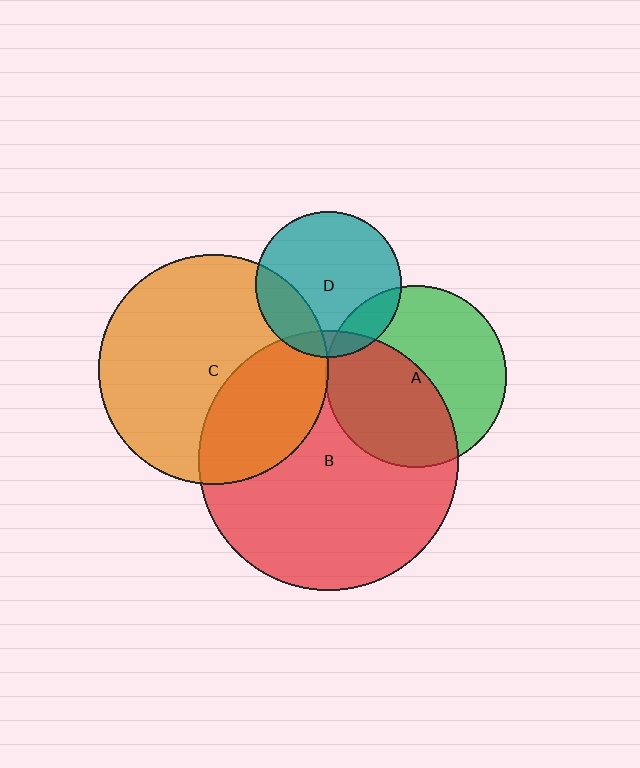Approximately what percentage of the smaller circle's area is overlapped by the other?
Approximately 50%.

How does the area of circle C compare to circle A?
Approximately 1.6 times.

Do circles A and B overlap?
Yes.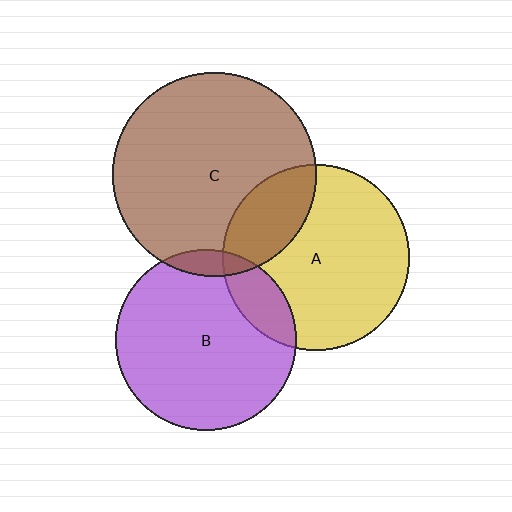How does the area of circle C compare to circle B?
Approximately 1.3 times.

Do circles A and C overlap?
Yes.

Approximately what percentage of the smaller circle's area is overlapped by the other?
Approximately 25%.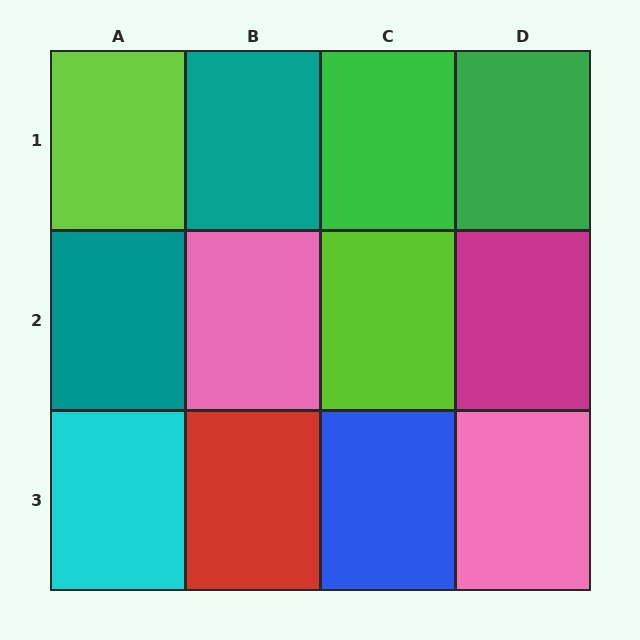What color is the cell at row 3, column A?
Cyan.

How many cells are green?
2 cells are green.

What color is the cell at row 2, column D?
Magenta.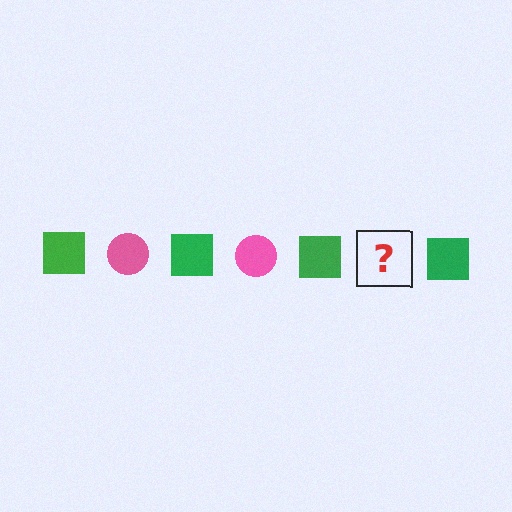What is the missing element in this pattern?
The missing element is a pink circle.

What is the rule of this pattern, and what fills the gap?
The rule is that the pattern alternates between green square and pink circle. The gap should be filled with a pink circle.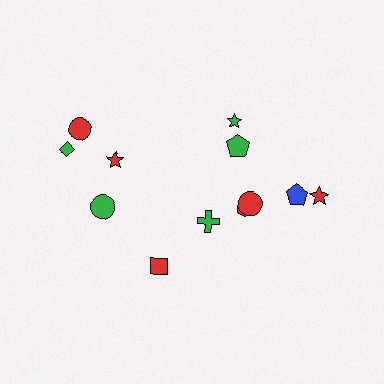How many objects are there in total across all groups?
There are 12 objects.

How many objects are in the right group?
There are 7 objects.